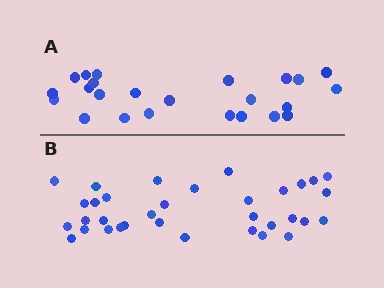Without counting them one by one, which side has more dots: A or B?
Region B (the bottom region) has more dots.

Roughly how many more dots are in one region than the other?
Region B has roughly 10 or so more dots than region A.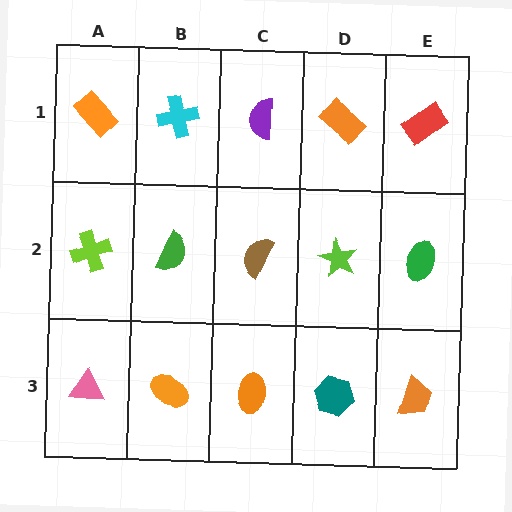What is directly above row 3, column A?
A lime cross.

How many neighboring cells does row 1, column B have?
3.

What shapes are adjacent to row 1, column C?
A brown semicircle (row 2, column C), a cyan cross (row 1, column B), an orange rectangle (row 1, column D).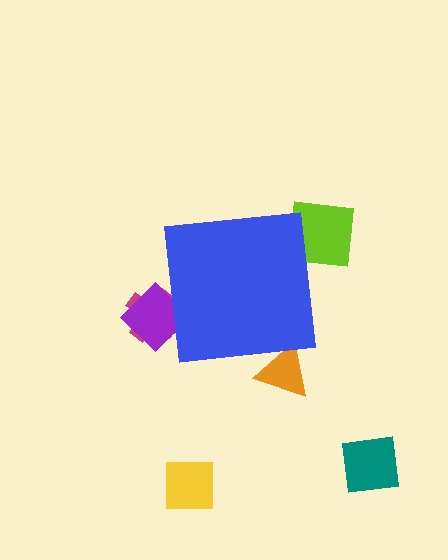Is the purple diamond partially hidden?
Yes, the purple diamond is partially hidden behind the blue square.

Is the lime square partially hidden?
Yes, the lime square is partially hidden behind the blue square.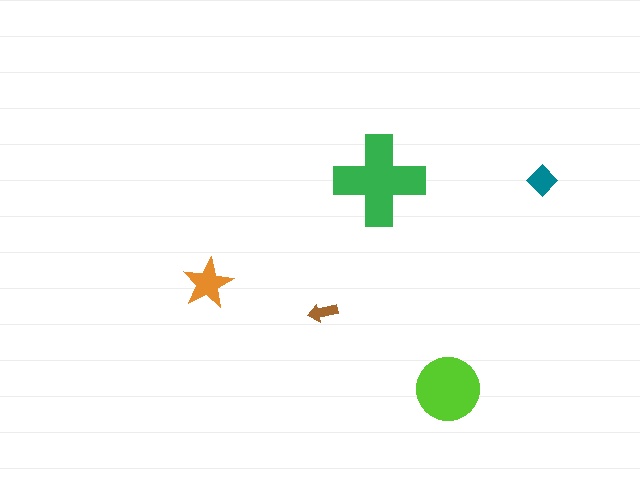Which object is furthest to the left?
The orange star is leftmost.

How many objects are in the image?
There are 5 objects in the image.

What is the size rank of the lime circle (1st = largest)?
2nd.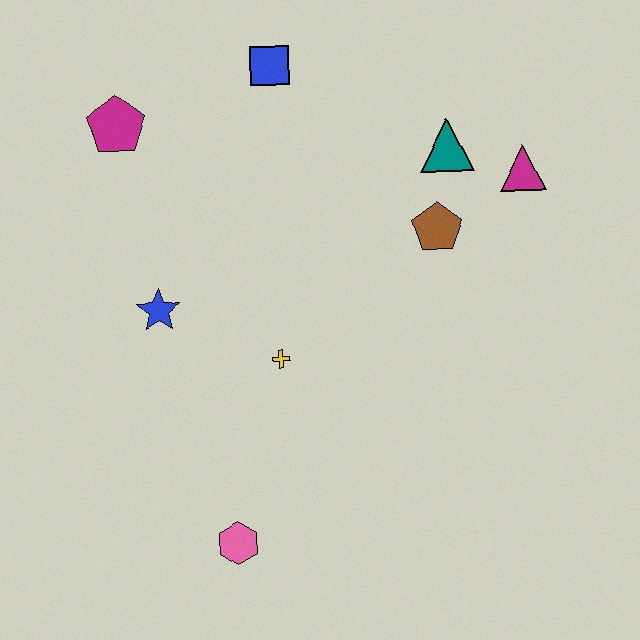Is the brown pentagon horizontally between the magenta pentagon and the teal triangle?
Yes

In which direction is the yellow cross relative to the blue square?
The yellow cross is below the blue square.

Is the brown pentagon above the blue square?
No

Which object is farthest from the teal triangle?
The pink hexagon is farthest from the teal triangle.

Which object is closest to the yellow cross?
The blue star is closest to the yellow cross.